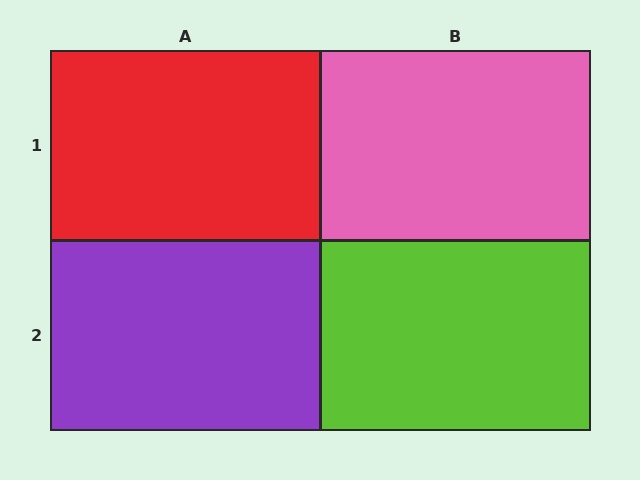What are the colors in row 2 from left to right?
Purple, lime.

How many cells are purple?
1 cell is purple.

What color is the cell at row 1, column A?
Red.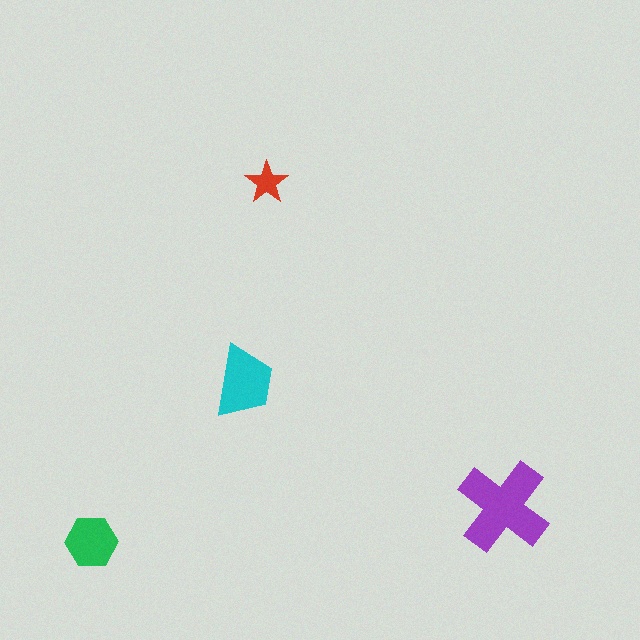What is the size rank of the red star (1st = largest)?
4th.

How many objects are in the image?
There are 4 objects in the image.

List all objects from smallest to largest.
The red star, the green hexagon, the cyan trapezoid, the purple cross.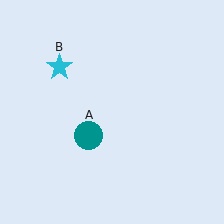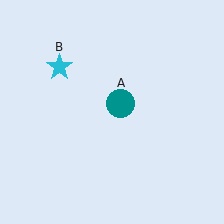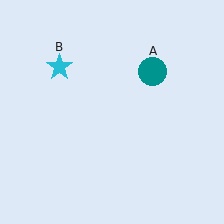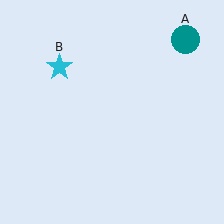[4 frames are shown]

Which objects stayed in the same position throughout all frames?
Cyan star (object B) remained stationary.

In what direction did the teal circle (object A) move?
The teal circle (object A) moved up and to the right.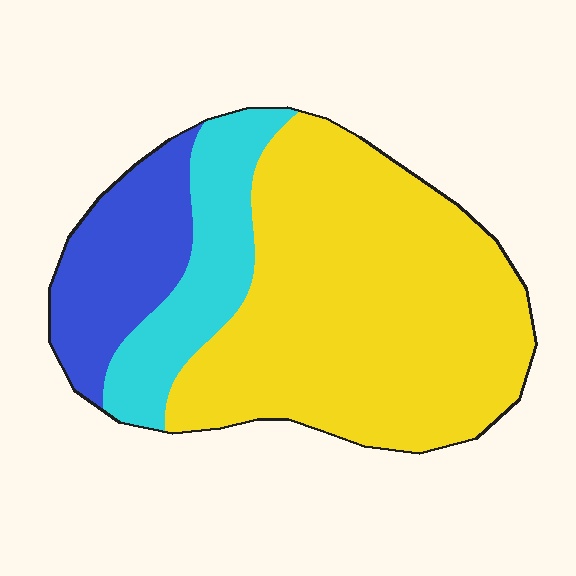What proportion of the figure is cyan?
Cyan covers 18% of the figure.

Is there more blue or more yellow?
Yellow.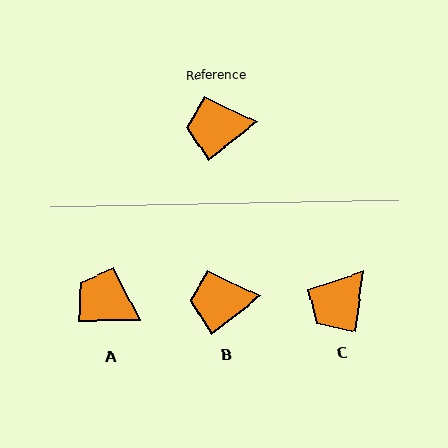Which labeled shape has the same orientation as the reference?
B.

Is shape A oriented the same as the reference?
No, it is off by about 37 degrees.